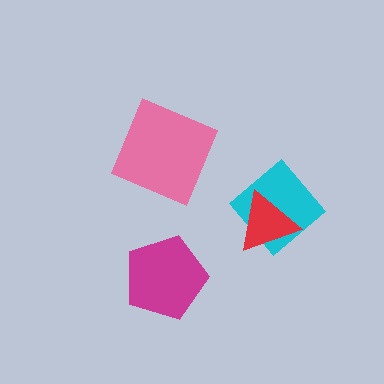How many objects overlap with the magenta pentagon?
0 objects overlap with the magenta pentagon.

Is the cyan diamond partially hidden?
Yes, it is partially covered by another shape.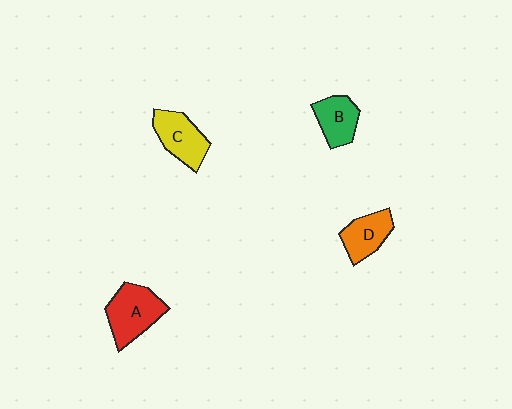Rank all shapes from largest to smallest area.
From largest to smallest: A (red), C (yellow), D (orange), B (green).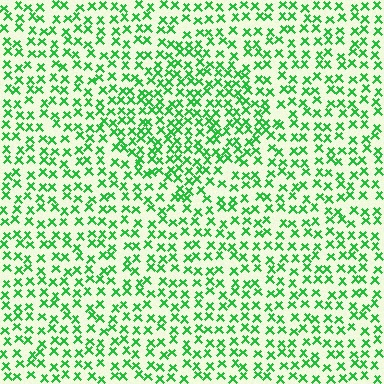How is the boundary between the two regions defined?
The boundary is defined by a change in element density (approximately 1.5x ratio). All elements are the same color, size, and shape.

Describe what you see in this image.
The image contains small green elements arranged at two different densities. A diamond-shaped region is visible where the elements are more densely packed than the surrounding area.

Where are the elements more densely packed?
The elements are more densely packed inside the diamond boundary.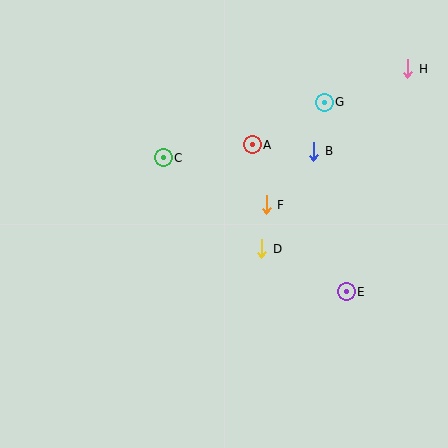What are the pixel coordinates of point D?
Point D is at (262, 249).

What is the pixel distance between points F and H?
The distance between F and H is 196 pixels.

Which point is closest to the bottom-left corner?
Point D is closest to the bottom-left corner.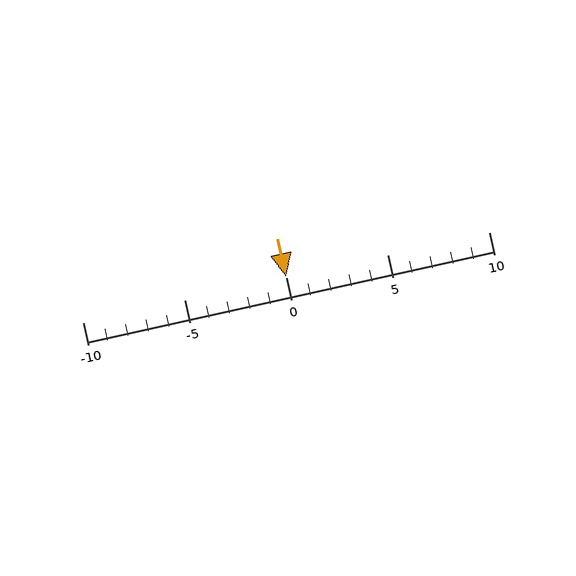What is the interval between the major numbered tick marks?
The major tick marks are spaced 5 units apart.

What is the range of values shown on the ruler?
The ruler shows values from -10 to 10.